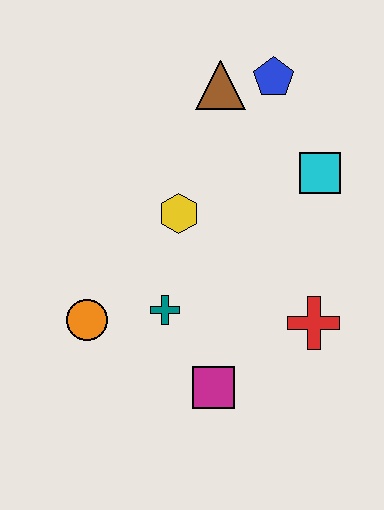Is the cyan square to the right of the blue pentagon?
Yes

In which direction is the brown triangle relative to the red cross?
The brown triangle is above the red cross.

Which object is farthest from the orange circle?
The blue pentagon is farthest from the orange circle.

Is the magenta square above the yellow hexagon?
No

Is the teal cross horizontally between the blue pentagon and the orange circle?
Yes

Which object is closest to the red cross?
The magenta square is closest to the red cross.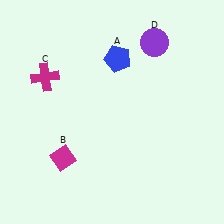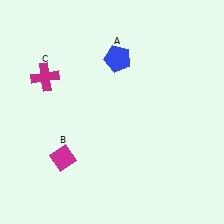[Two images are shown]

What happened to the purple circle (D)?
The purple circle (D) was removed in Image 2. It was in the top-right area of Image 1.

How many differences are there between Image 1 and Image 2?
There is 1 difference between the two images.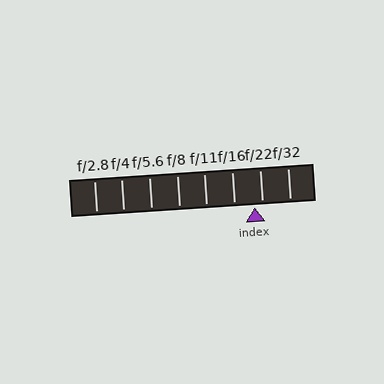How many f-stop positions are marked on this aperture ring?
There are 8 f-stop positions marked.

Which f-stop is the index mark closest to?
The index mark is closest to f/22.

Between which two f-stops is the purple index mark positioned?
The index mark is between f/16 and f/22.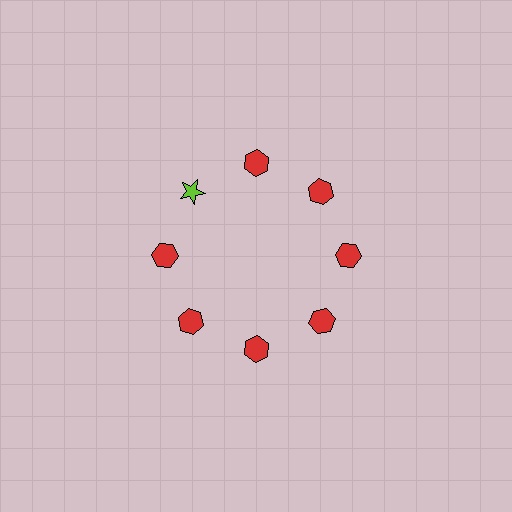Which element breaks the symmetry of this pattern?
The lime star at roughly the 10 o'clock position breaks the symmetry. All other shapes are red hexagons.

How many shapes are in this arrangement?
There are 8 shapes arranged in a ring pattern.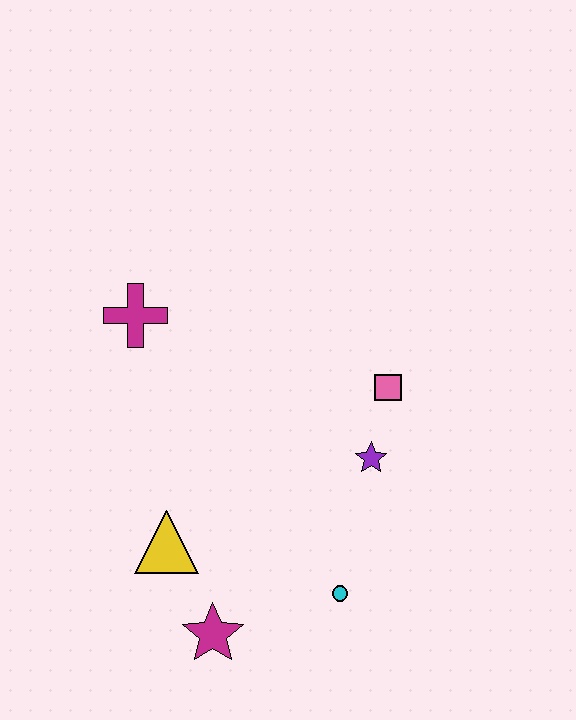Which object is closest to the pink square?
The purple star is closest to the pink square.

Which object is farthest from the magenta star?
The magenta cross is farthest from the magenta star.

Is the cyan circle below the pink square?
Yes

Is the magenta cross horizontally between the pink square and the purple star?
No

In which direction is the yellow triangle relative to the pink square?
The yellow triangle is to the left of the pink square.